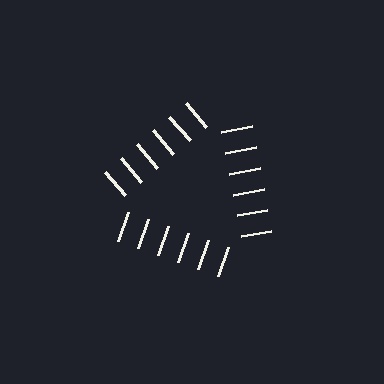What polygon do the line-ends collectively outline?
An illusory triangle — the line segments terminate on its edges but no continuous stroke is drawn.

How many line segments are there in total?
18 — 6 along each of the 3 edges.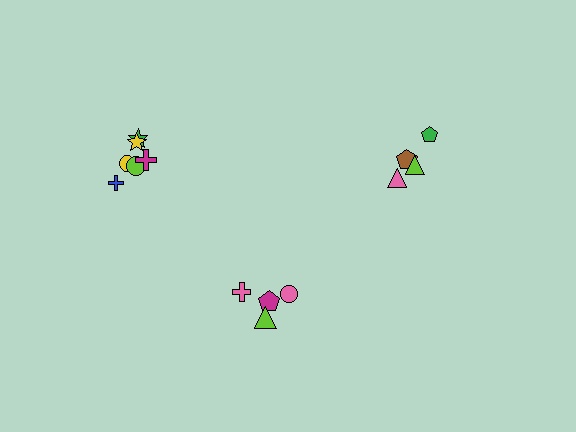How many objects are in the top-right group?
There are 4 objects.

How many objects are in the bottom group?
There are 4 objects.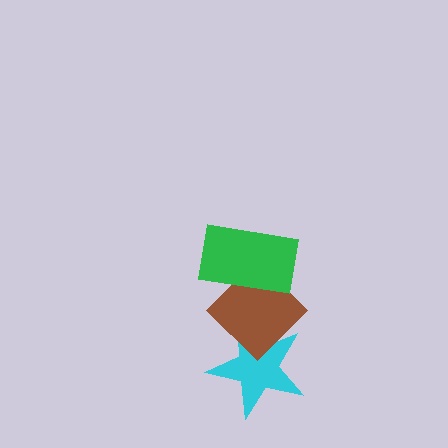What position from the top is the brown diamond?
The brown diamond is 2nd from the top.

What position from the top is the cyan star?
The cyan star is 3rd from the top.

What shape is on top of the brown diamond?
The green rectangle is on top of the brown diamond.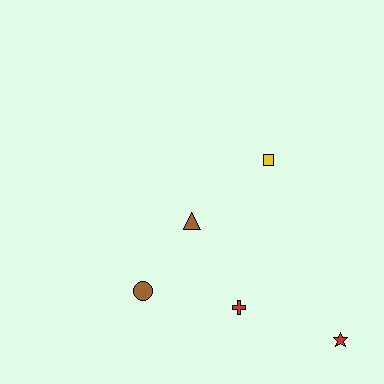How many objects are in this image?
There are 5 objects.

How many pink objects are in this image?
There are no pink objects.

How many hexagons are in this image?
There are no hexagons.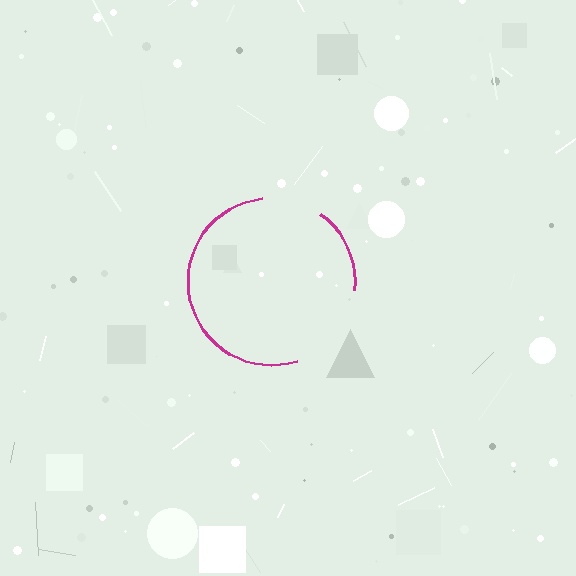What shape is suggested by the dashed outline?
The dashed outline suggests a circle.